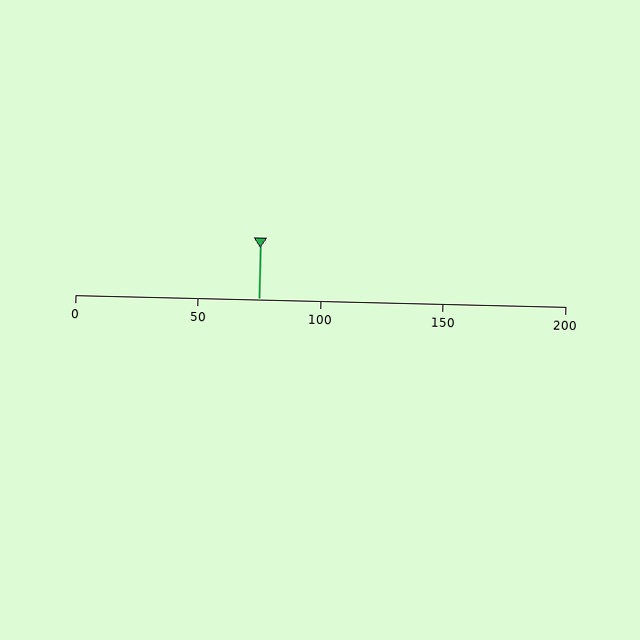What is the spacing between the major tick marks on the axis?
The major ticks are spaced 50 apart.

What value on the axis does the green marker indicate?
The marker indicates approximately 75.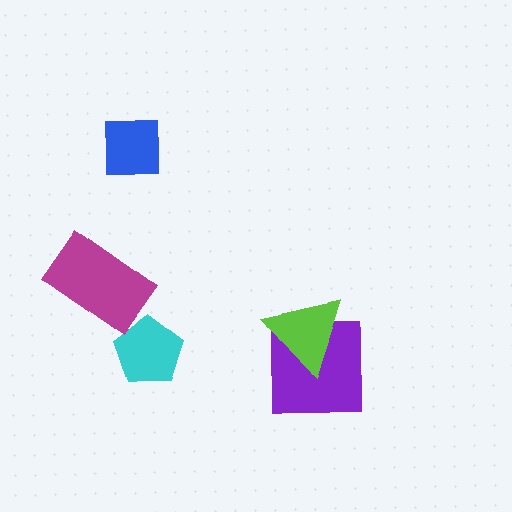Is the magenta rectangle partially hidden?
No, no other shape covers it.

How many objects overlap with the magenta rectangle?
0 objects overlap with the magenta rectangle.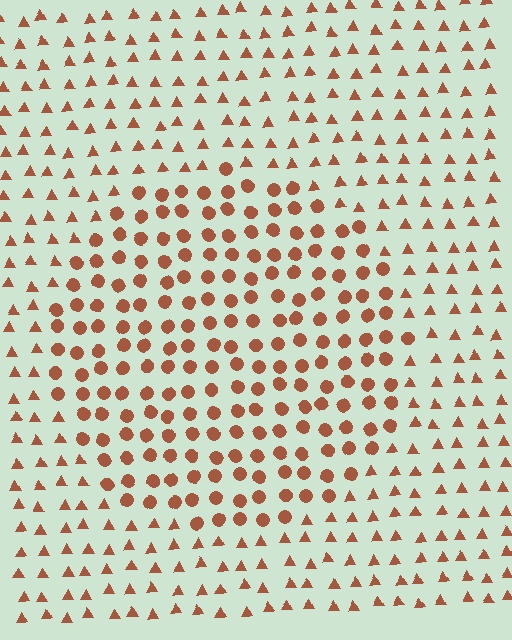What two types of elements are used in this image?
The image uses circles inside the circle region and triangles outside it.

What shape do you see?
I see a circle.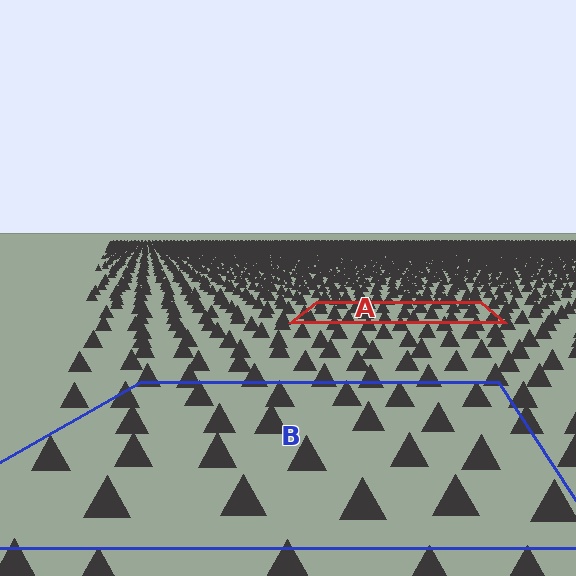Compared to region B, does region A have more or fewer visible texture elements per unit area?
Region A has more texture elements per unit area — they are packed more densely because it is farther away.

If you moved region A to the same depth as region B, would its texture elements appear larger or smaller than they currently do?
They would appear larger. At a closer depth, the same texture elements are projected at a bigger on-screen size.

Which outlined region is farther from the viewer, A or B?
Region A is farther from the viewer — the texture elements inside it appear smaller and more densely packed.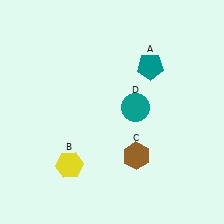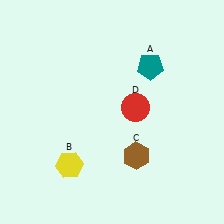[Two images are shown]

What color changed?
The circle (D) changed from teal in Image 1 to red in Image 2.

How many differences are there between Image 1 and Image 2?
There is 1 difference between the two images.